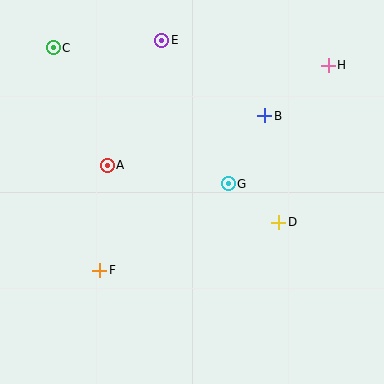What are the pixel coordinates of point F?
Point F is at (100, 270).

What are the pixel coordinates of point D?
Point D is at (278, 222).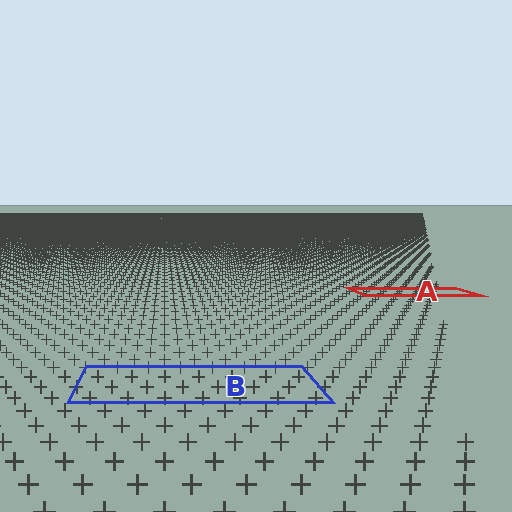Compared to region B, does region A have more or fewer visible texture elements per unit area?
Region A has more texture elements per unit area — they are packed more densely because it is farther away.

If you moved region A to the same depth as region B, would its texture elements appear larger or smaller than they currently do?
They would appear larger. At a closer depth, the same texture elements are projected at a bigger on-screen size.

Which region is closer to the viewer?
Region B is closer. The texture elements there are larger and more spread out.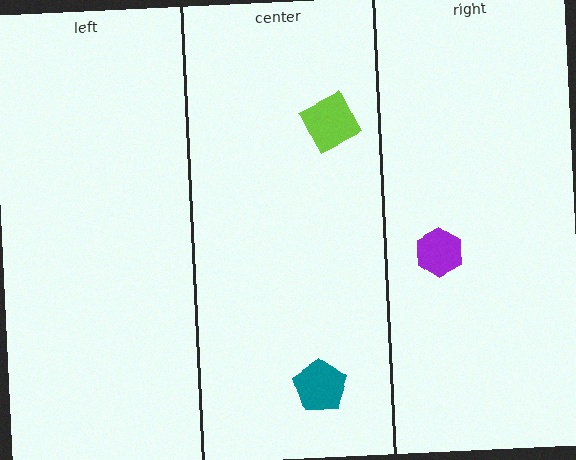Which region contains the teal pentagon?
The center region.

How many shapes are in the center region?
2.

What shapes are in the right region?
The purple hexagon.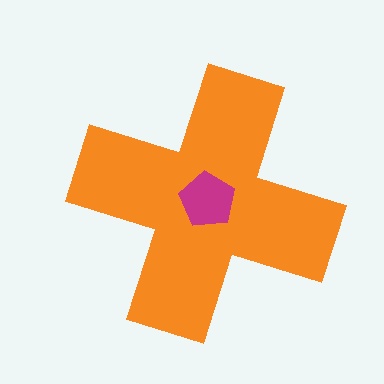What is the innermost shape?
The magenta pentagon.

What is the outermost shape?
The orange cross.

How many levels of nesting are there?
2.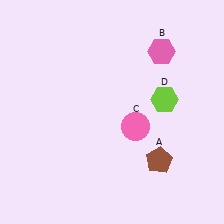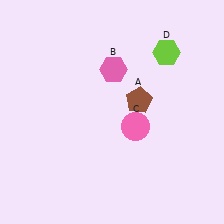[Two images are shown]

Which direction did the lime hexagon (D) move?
The lime hexagon (D) moved up.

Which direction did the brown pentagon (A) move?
The brown pentagon (A) moved up.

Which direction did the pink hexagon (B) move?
The pink hexagon (B) moved left.